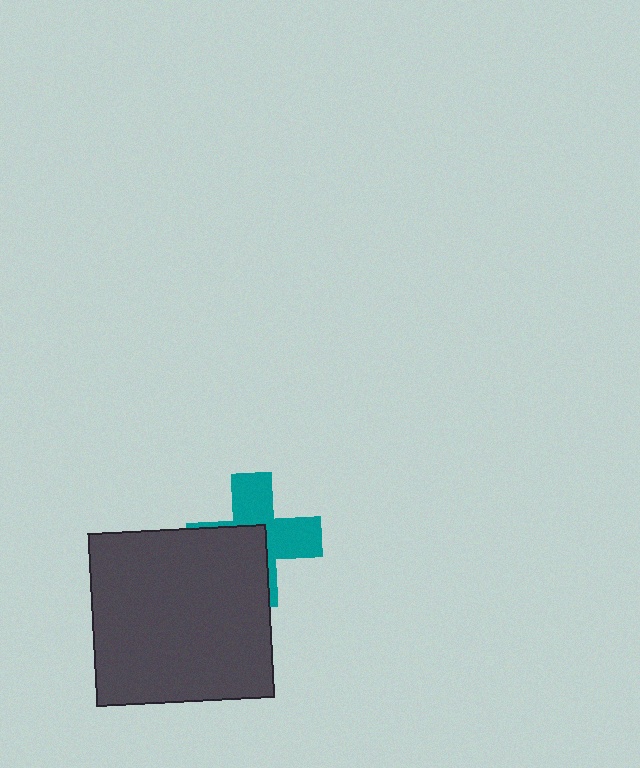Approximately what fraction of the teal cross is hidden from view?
Roughly 47% of the teal cross is hidden behind the dark gray rectangle.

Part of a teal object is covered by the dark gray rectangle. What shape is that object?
It is a cross.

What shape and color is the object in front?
The object in front is a dark gray rectangle.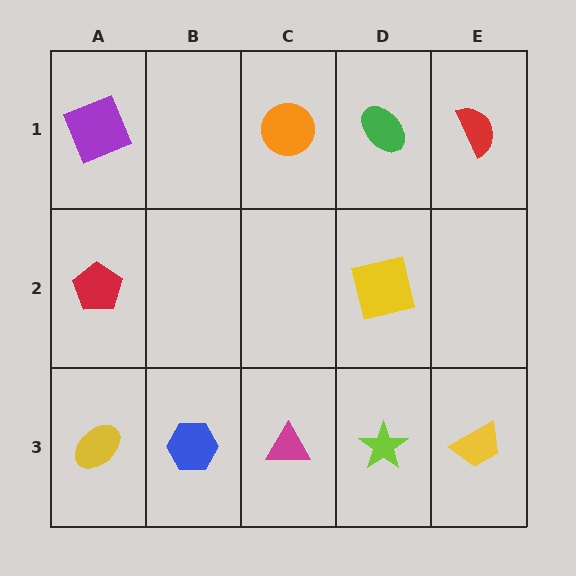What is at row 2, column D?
A yellow square.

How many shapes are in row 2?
2 shapes.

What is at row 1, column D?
A green ellipse.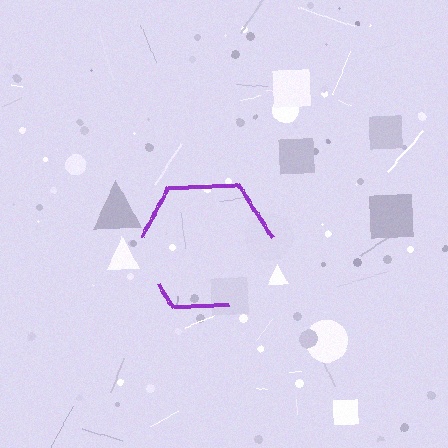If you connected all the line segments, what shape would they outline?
They would outline a hexagon.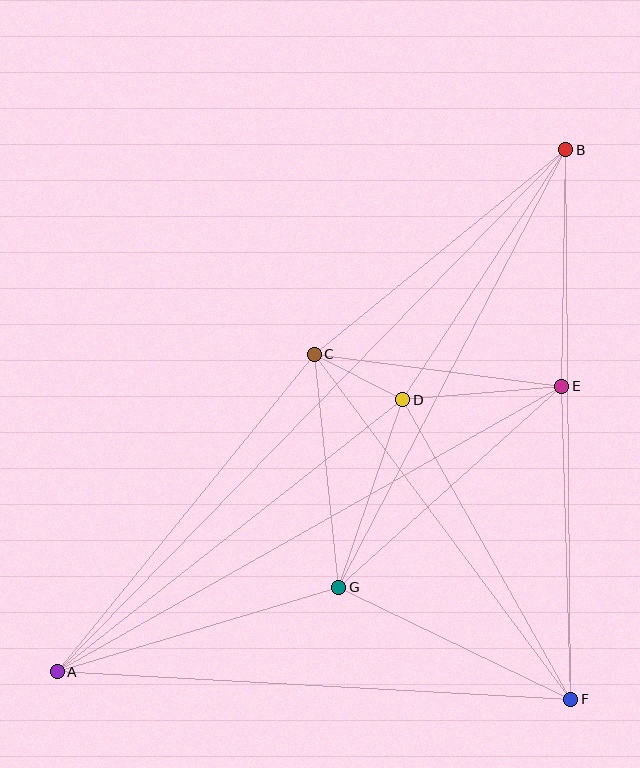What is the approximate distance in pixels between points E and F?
The distance between E and F is approximately 313 pixels.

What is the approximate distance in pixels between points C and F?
The distance between C and F is approximately 430 pixels.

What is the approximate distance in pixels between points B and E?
The distance between B and E is approximately 236 pixels.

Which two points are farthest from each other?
Points A and B are farthest from each other.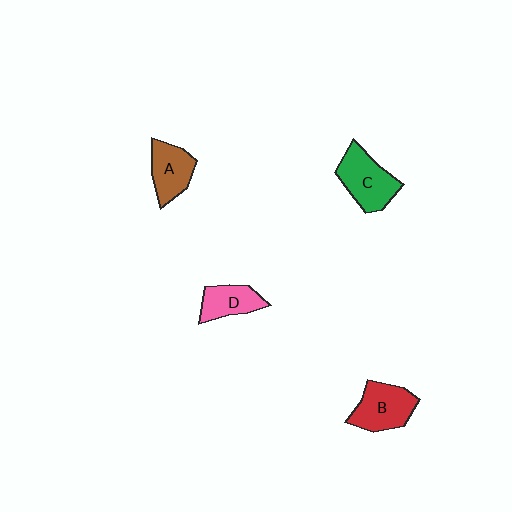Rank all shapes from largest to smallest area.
From largest to smallest: C (green), B (red), A (brown), D (pink).